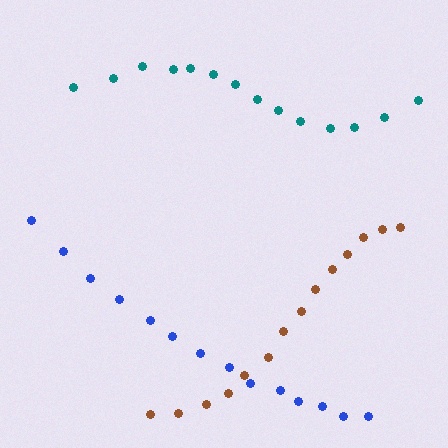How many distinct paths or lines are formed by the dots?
There are 3 distinct paths.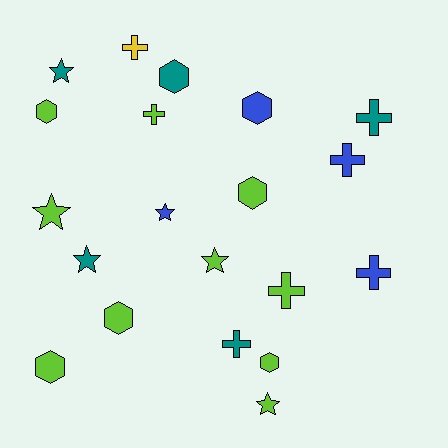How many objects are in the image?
There are 20 objects.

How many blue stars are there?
There is 1 blue star.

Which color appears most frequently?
Lime, with 10 objects.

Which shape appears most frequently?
Cross, with 7 objects.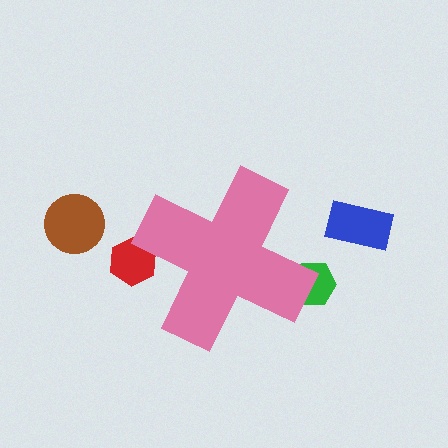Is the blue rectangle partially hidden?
No, the blue rectangle is fully visible.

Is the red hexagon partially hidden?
Yes, the red hexagon is partially hidden behind the pink cross.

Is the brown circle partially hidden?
No, the brown circle is fully visible.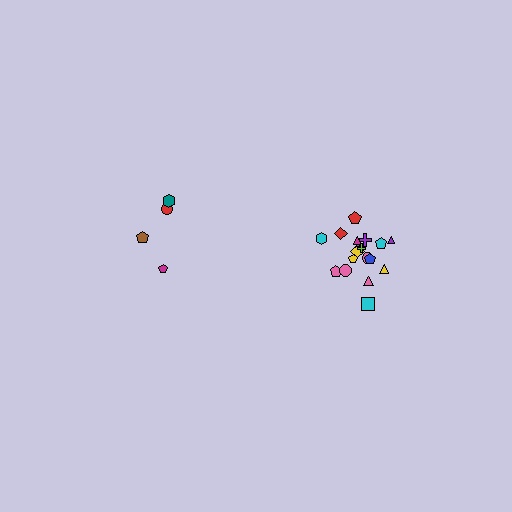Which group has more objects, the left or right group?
The right group.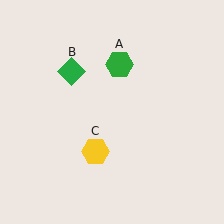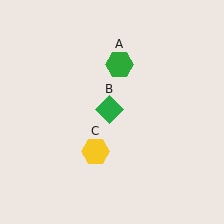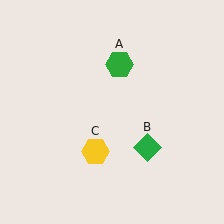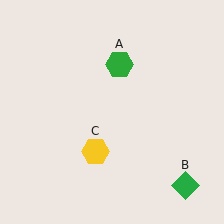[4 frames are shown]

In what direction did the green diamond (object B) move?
The green diamond (object B) moved down and to the right.